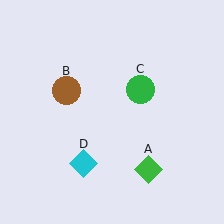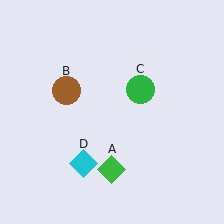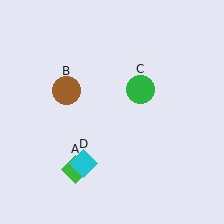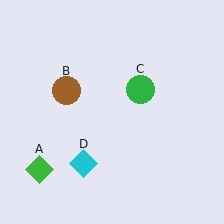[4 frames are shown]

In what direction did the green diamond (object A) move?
The green diamond (object A) moved left.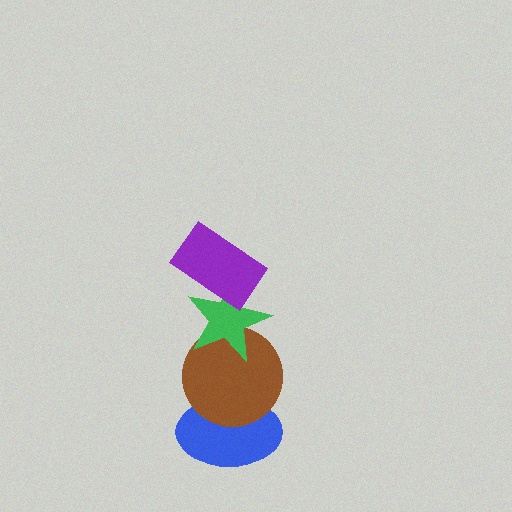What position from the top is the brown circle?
The brown circle is 3rd from the top.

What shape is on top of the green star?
The purple rectangle is on top of the green star.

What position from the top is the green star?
The green star is 2nd from the top.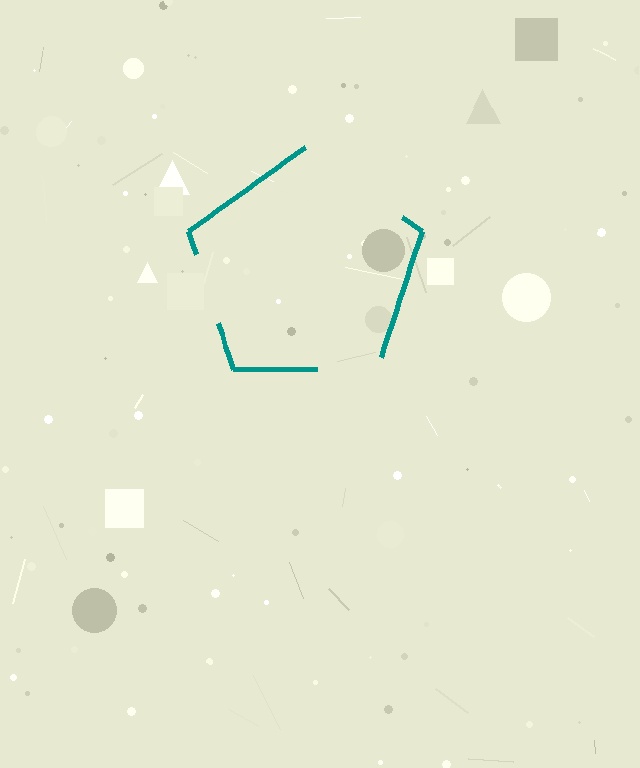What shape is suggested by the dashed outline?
The dashed outline suggests a pentagon.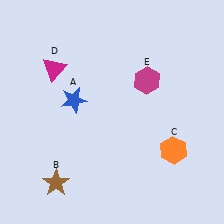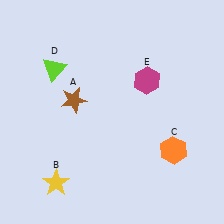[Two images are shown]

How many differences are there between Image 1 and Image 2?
There are 3 differences between the two images.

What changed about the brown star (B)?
In Image 1, B is brown. In Image 2, it changed to yellow.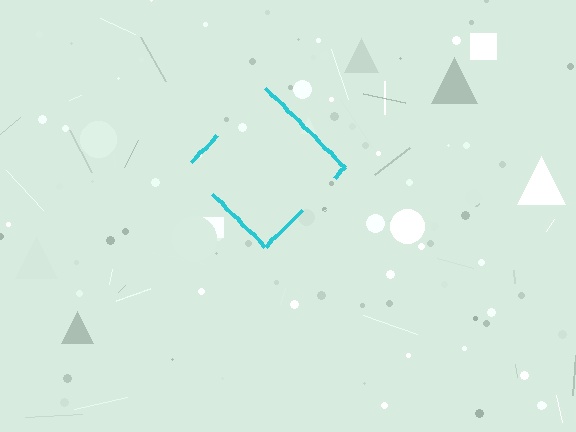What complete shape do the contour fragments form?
The contour fragments form a diamond.